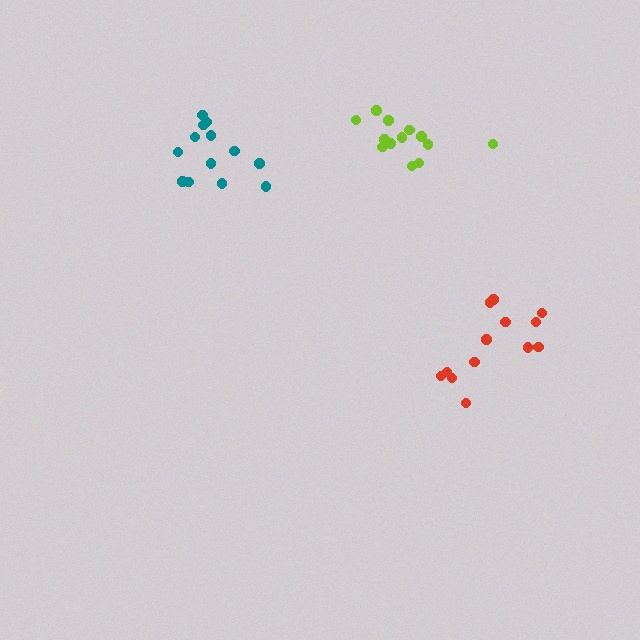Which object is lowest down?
The red cluster is bottommost.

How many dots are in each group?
Group 1: 13 dots, Group 2: 13 dots, Group 3: 13 dots (39 total).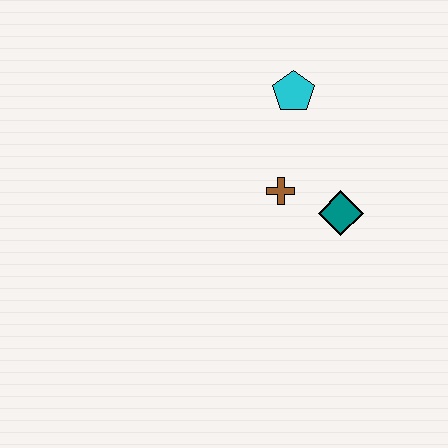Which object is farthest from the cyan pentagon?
The teal diamond is farthest from the cyan pentagon.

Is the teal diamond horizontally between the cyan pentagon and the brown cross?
No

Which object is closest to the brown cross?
The teal diamond is closest to the brown cross.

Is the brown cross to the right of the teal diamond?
No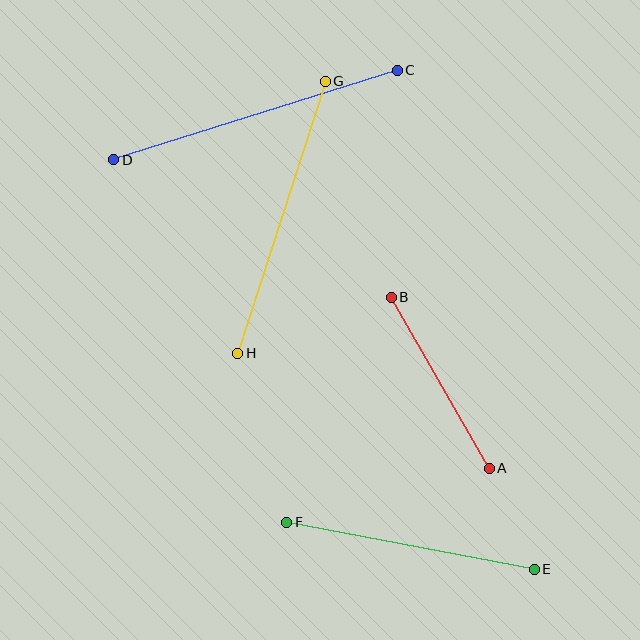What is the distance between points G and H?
The distance is approximately 285 pixels.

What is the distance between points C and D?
The distance is approximately 297 pixels.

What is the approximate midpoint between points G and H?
The midpoint is at approximately (281, 217) pixels.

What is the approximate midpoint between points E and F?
The midpoint is at approximately (410, 546) pixels.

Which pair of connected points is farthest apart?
Points C and D are farthest apart.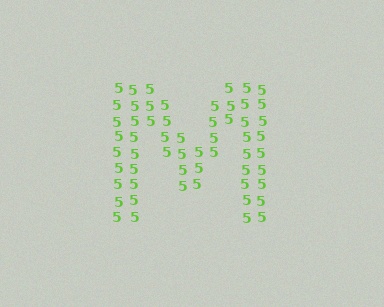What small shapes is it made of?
It is made of small digit 5's.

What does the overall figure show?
The overall figure shows the letter M.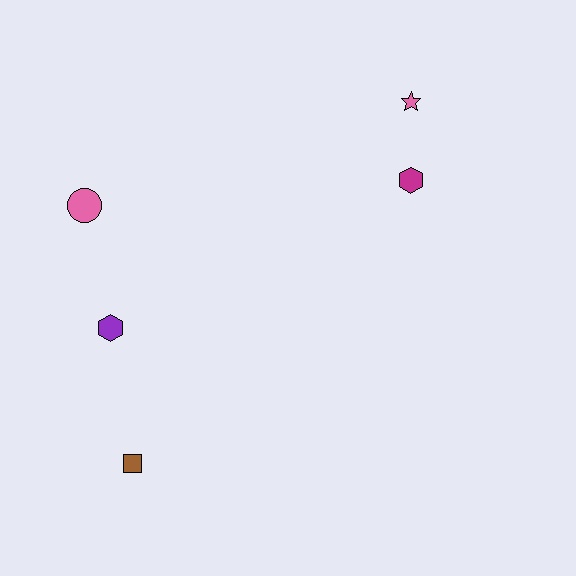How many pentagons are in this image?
There are no pentagons.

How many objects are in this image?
There are 5 objects.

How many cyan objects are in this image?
There are no cyan objects.